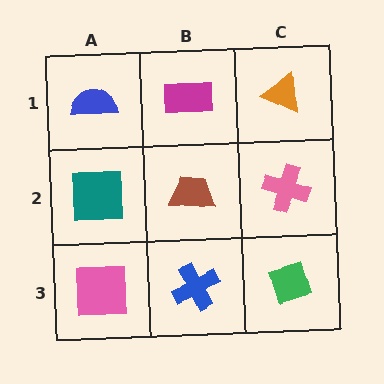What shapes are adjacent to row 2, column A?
A blue semicircle (row 1, column A), a pink square (row 3, column A), a brown trapezoid (row 2, column B).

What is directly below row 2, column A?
A pink square.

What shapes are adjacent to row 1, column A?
A teal square (row 2, column A), a magenta rectangle (row 1, column B).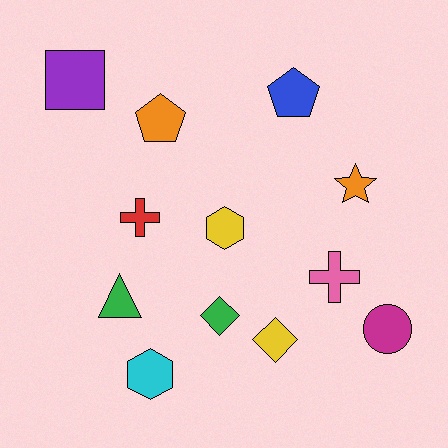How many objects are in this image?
There are 12 objects.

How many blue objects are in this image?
There is 1 blue object.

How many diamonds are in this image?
There are 2 diamonds.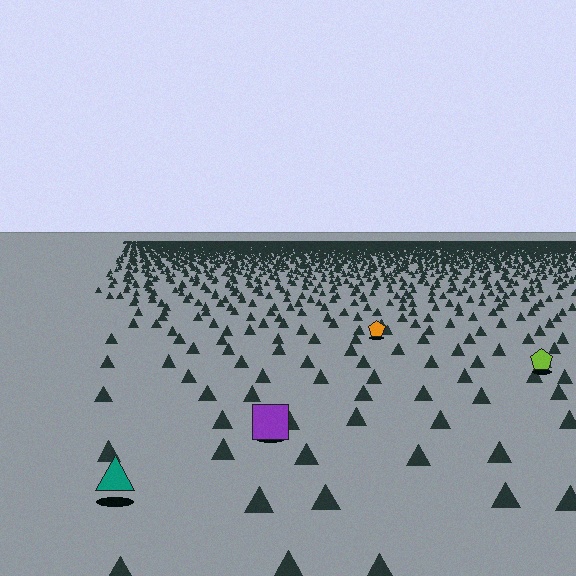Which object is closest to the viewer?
The teal triangle is closest. The texture marks near it are larger and more spread out.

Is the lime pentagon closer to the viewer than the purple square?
No. The purple square is closer — you can tell from the texture gradient: the ground texture is coarser near it.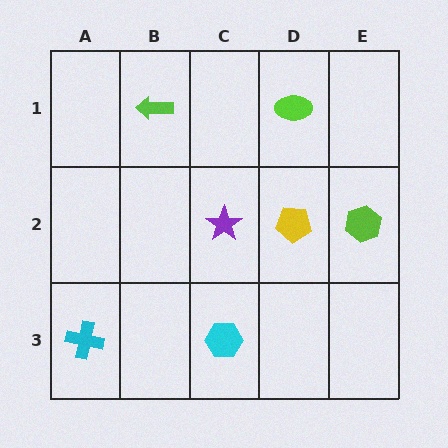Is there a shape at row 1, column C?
No, that cell is empty.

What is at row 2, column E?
A lime hexagon.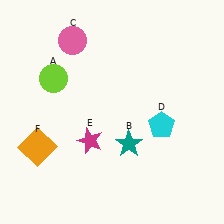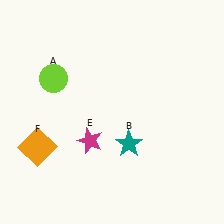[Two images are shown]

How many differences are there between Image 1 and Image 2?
There are 2 differences between the two images.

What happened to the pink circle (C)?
The pink circle (C) was removed in Image 2. It was in the top-left area of Image 1.